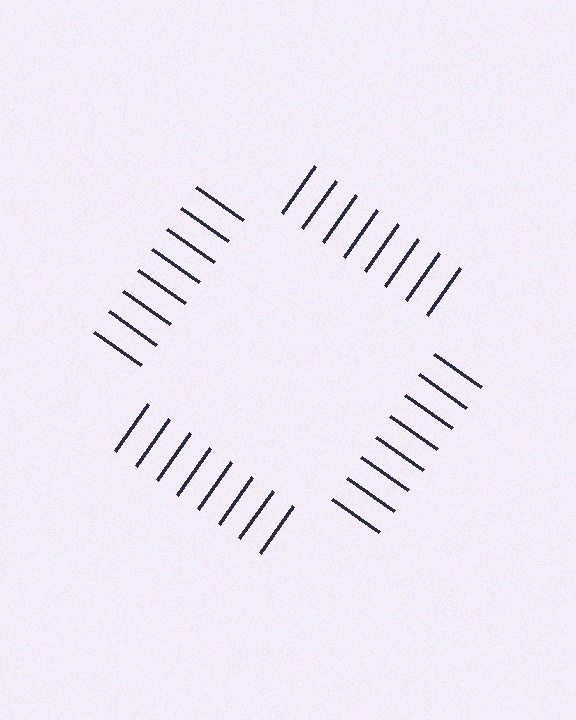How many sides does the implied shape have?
4 sides — the line-ends trace a square.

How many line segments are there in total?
32 — 8 along each of the 4 edges.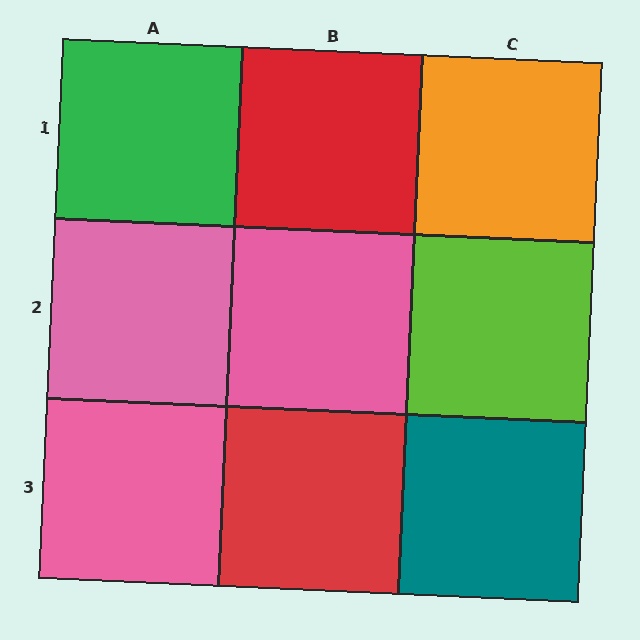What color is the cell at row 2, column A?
Pink.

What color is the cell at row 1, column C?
Orange.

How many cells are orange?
1 cell is orange.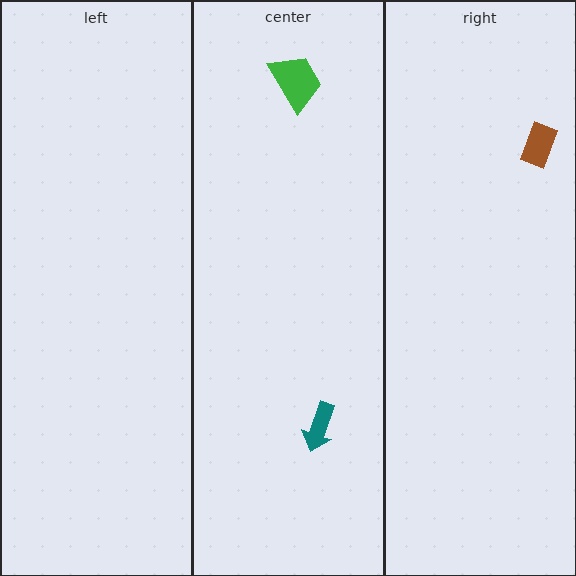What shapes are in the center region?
The green trapezoid, the teal arrow.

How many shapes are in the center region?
2.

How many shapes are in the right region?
1.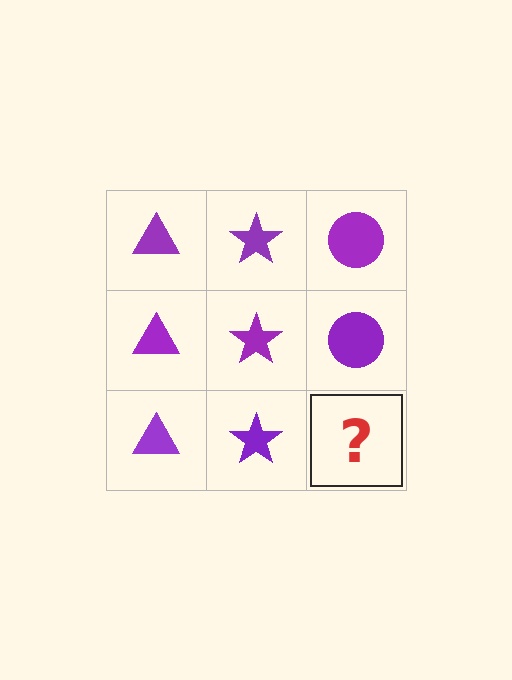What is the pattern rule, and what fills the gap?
The rule is that each column has a consistent shape. The gap should be filled with a purple circle.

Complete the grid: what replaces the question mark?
The question mark should be replaced with a purple circle.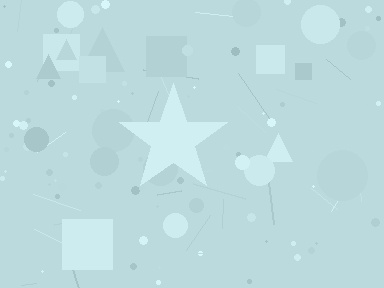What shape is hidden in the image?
A star is hidden in the image.